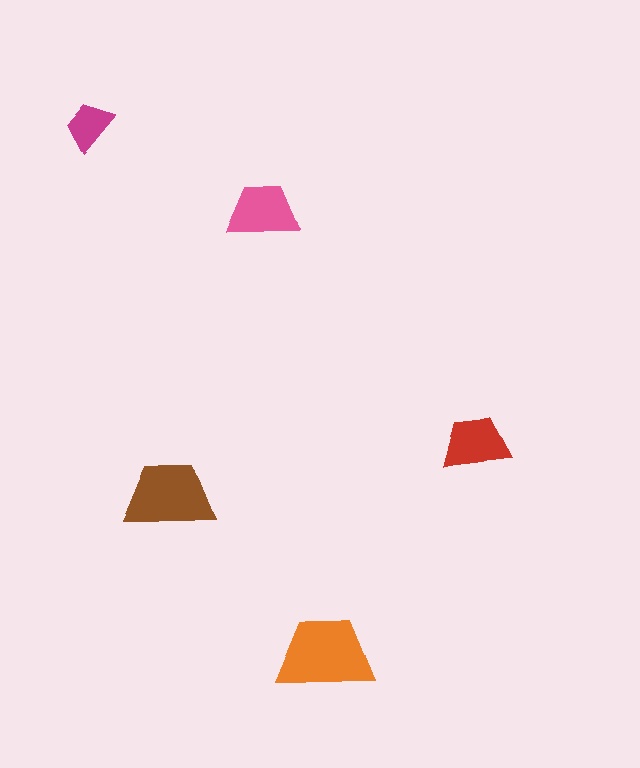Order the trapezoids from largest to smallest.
the orange one, the brown one, the pink one, the red one, the magenta one.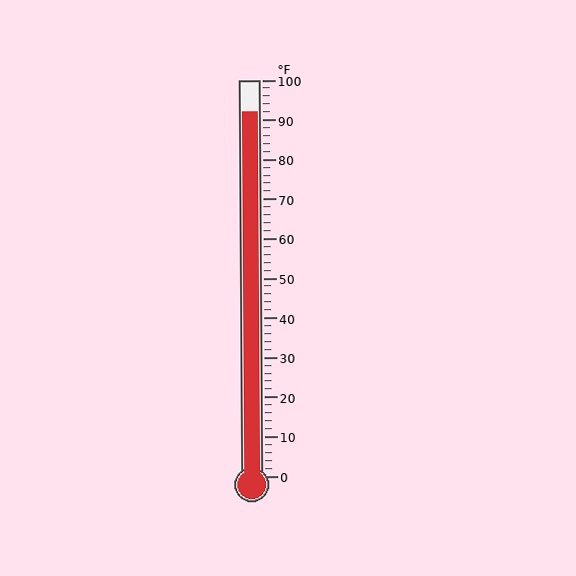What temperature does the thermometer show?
The thermometer shows approximately 92°F.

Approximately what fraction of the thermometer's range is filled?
The thermometer is filled to approximately 90% of its range.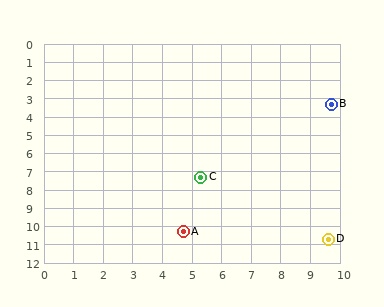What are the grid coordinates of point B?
Point B is at approximately (9.7, 3.3).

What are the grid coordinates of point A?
Point A is at approximately (4.7, 10.3).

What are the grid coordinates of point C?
Point C is at approximately (5.3, 7.3).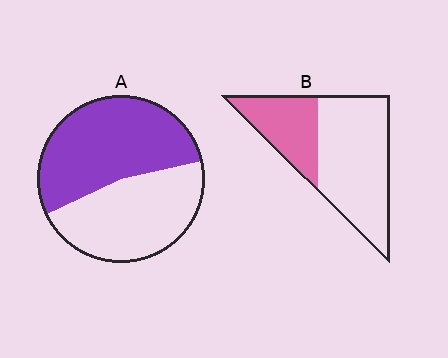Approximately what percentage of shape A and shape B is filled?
A is approximately 55% and B is approximately 35%.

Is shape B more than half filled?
No.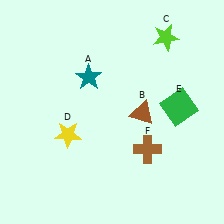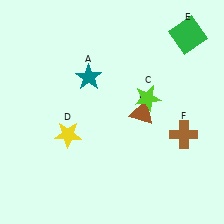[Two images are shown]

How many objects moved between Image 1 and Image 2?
3 objects moved between the two images.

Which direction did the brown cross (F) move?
The brown cross (F) moved right.